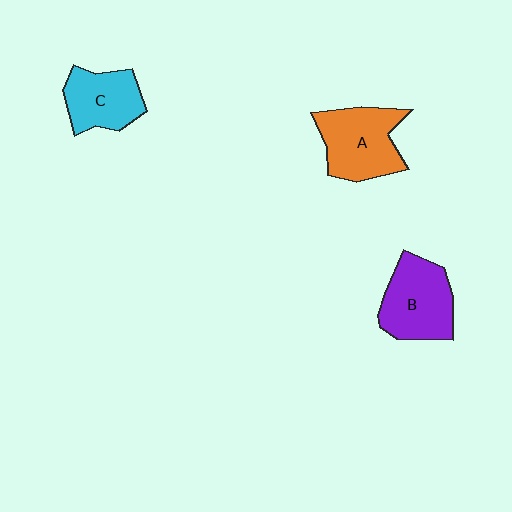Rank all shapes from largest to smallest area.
From largest to smallest: A (orange), B (purple), C (cyan).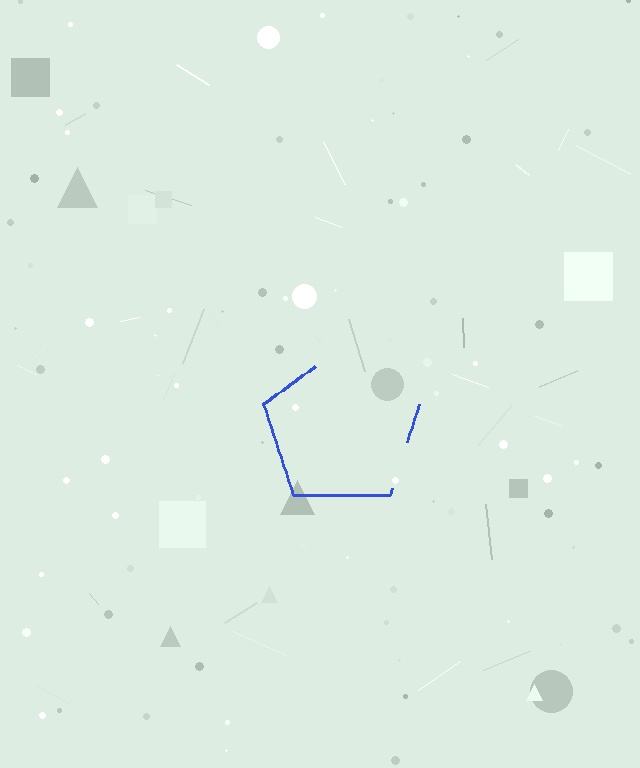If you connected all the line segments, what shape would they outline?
They would outline a pentagon.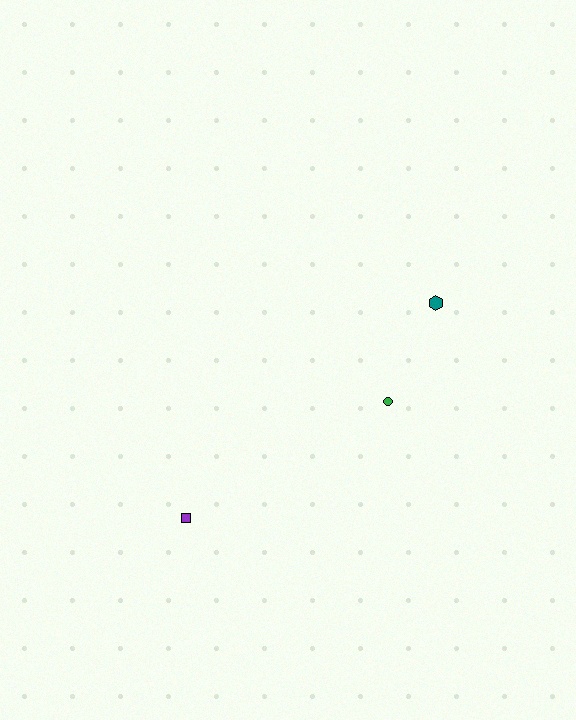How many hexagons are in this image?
There is 1 hexagon.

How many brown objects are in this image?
There are no brown objects.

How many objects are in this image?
There are 3 objects.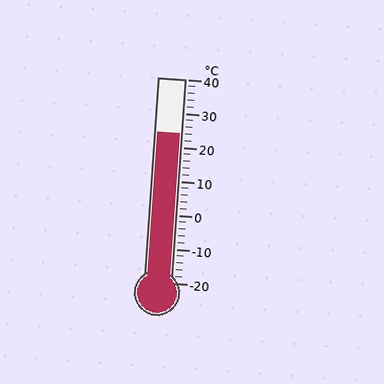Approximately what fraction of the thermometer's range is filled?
The thermometer is filled to approximately 75% of its range.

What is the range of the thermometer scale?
The thermometer scale ranges from -20°C to 40°C.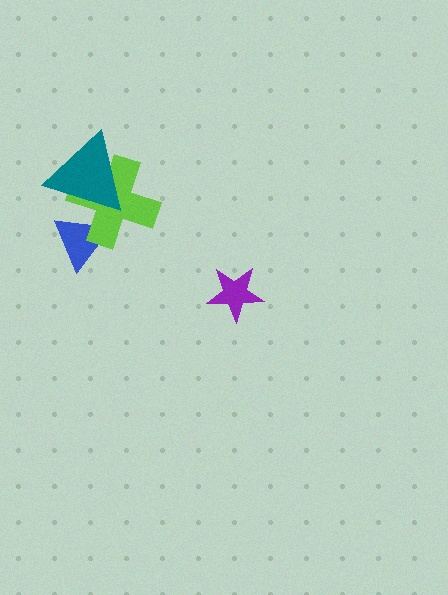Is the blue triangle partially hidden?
Yes, it is partially covered by another shape.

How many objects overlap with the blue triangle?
2 objects overlap with the blue triangle.